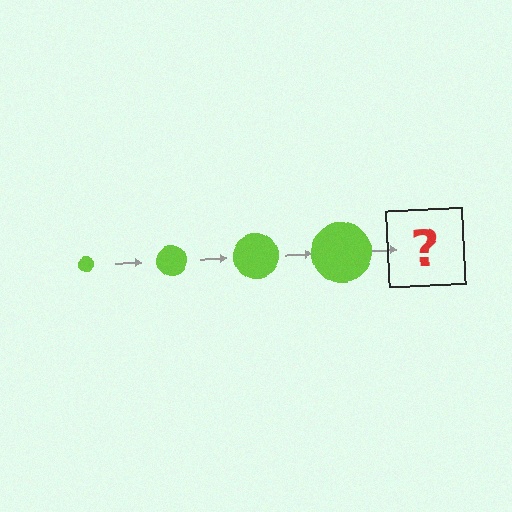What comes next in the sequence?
The next element should be a lime circle, larger than the previous one.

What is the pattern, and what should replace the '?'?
The pattern is that the circle gets progressively larger each step. The '?' should be a lime circle, larger than the previous one.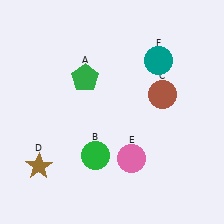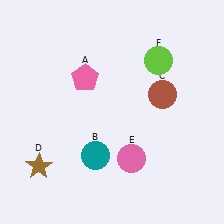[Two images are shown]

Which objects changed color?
A changed from green to pink. B changed from green to teal. F changed from teal to lime.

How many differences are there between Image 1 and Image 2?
There are 3 differences between the two images.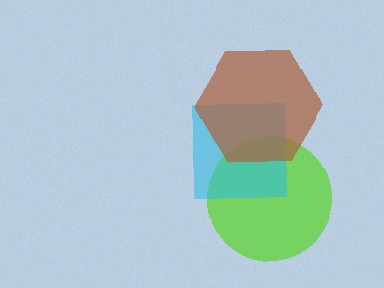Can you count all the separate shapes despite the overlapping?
Yes, there are 3 separate shapes.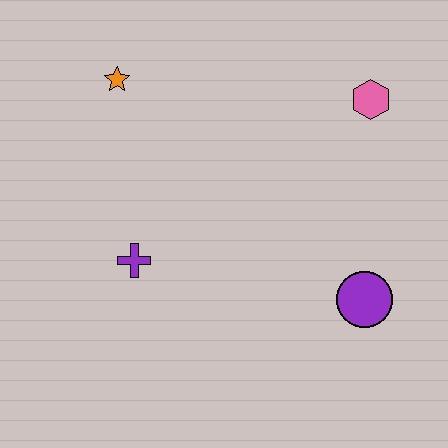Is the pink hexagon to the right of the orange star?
Yes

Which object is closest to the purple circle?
The pink hexagon is closest to the purple circle.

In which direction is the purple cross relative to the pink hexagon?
The purple cross is to the left of the pink hexagon.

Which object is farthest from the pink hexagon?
The purple cross is farthest from the pink hexagon.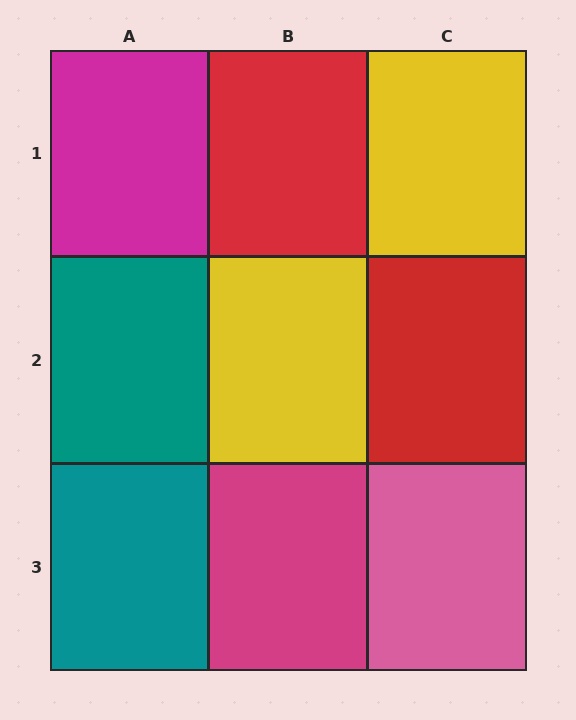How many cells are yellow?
2 cells are yellow.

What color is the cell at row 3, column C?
Pink.